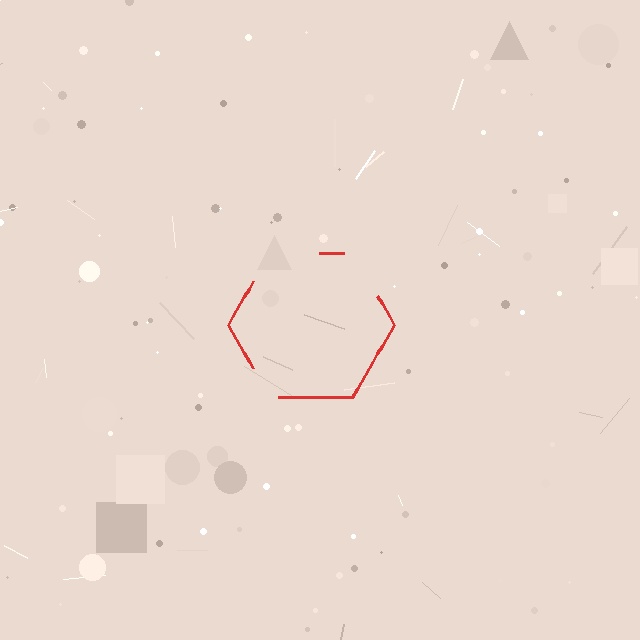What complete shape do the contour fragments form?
The contour fragments form a hexagon.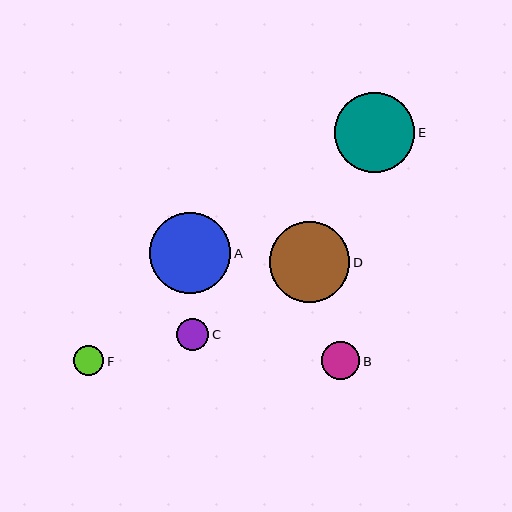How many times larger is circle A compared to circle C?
Circle A is approximately 2.5 times the size of circle C.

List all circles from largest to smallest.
From largest to smallest: A, D, E, B, C, F.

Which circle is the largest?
Circle A is the largest with a size of approximately 82 pixels.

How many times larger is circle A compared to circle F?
Circle A is approximately 2.7 times the size of circle F.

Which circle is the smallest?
Circle F is the smallest with a size of approximately 30 pixels.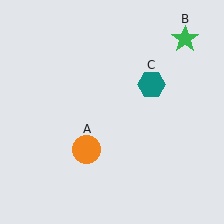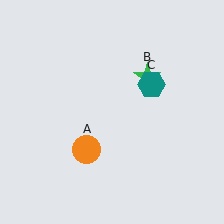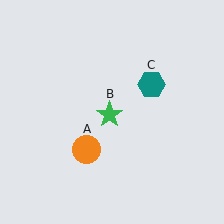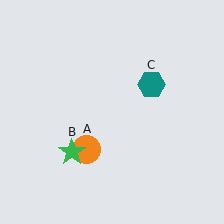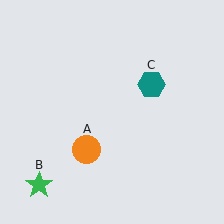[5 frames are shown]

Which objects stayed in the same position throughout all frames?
Orange circle (object A) and teal hexagon (object C) remained stationary.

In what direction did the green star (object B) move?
The green star (object B) moved down and to the left.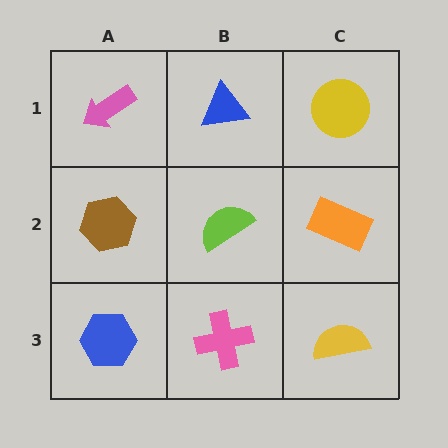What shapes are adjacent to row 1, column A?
A brown hexagon (row 2, column A), a blue triangle (row 1, column B).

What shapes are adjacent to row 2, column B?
A blue triangle (row 1, column B), a pink cross (row 3, column B), a brown hexagon (row 2, column A), an orange rectangle (row 2, column C).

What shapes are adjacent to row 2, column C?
A yellow circle (row 1, column C), a yellow semicircle (row 3, column C), a lime semicircle (row 2, column B).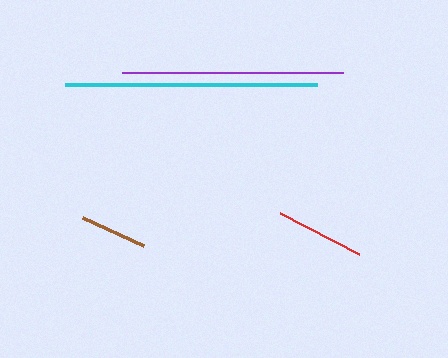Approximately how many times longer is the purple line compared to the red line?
The purple line is approximately 2.5 times the length of the red line.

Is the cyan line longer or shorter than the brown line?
The cyan line is longer than the brown line.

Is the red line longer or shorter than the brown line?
The red line is longer than the brown line.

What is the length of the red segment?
The red segment is approximately 89 pixels long.